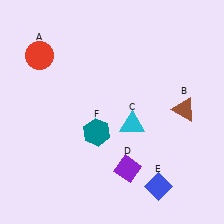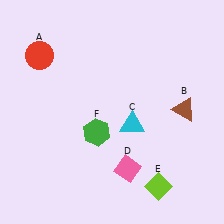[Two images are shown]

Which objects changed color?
D changed from purple to pink. E changed from blue to lime. F changed from teal to green.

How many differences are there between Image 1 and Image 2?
There are 3 differences between the two images.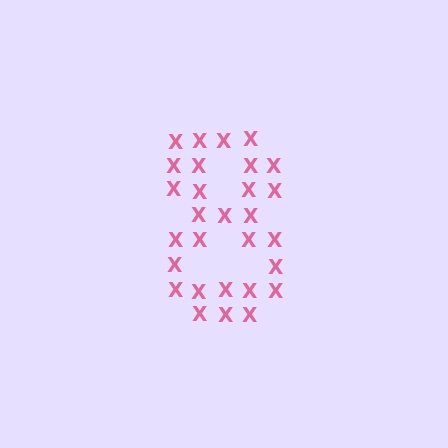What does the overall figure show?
The overall figure shows the digit 8.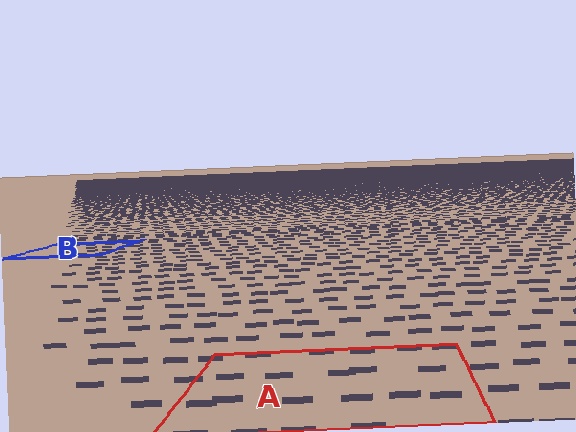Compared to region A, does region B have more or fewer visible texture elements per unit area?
Region B has more texture elements per unit area — they are packed more densely because it is farther away.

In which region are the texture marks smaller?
The texture marks are smaller in region B, because it is farther away.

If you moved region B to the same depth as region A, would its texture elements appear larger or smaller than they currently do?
They would appear larger. At a closer depth, the same texture elements are projected at a bigger on-screen size.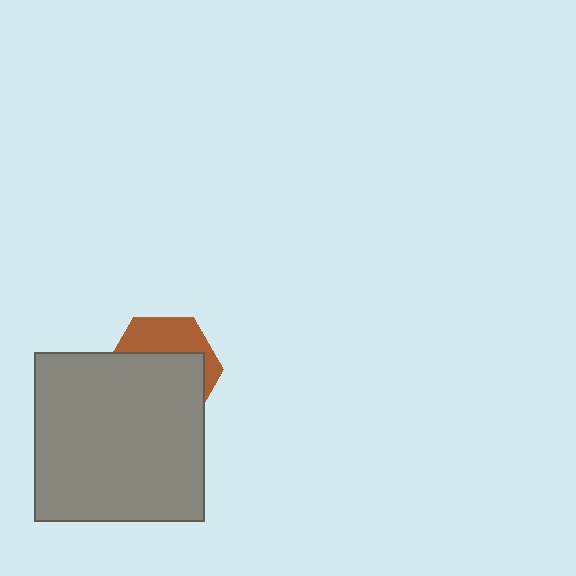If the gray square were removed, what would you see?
You would see the complete brown hexagon.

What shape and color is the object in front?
The object in front is a gray square.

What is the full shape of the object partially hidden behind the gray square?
The partially hidden object is a brown hexagon.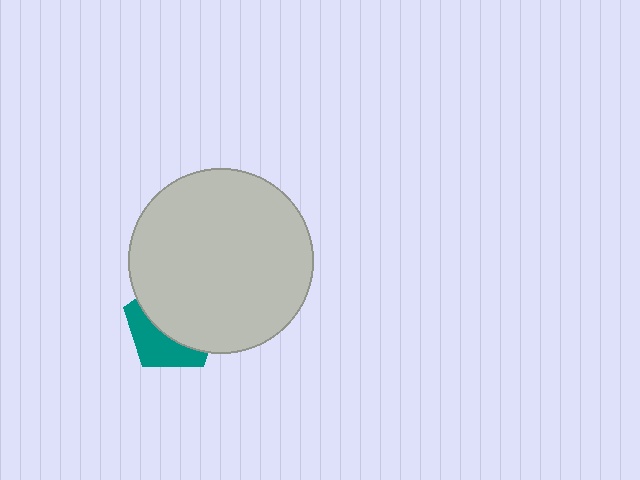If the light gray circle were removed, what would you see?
You would see the complete teal pentagon.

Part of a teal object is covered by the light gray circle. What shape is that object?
It is a pentagon.